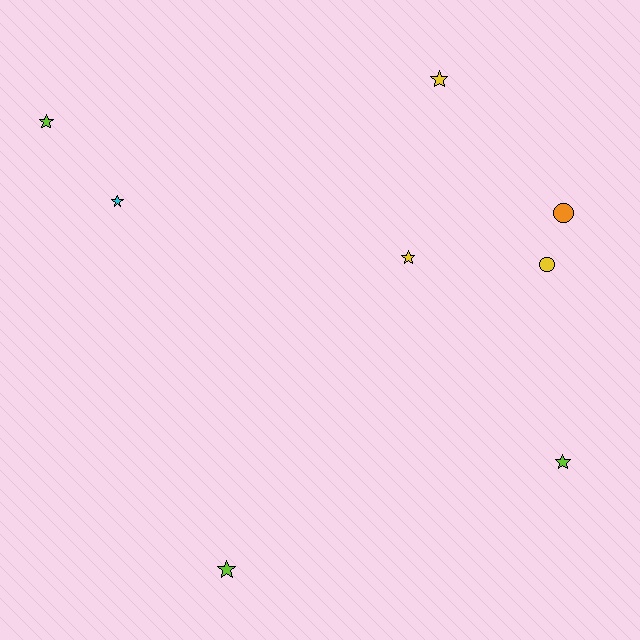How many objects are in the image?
There are 8 objects.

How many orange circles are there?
There is 1 orange circle.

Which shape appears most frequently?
Star, with 6 objects.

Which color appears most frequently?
Yellow, with 3 objects.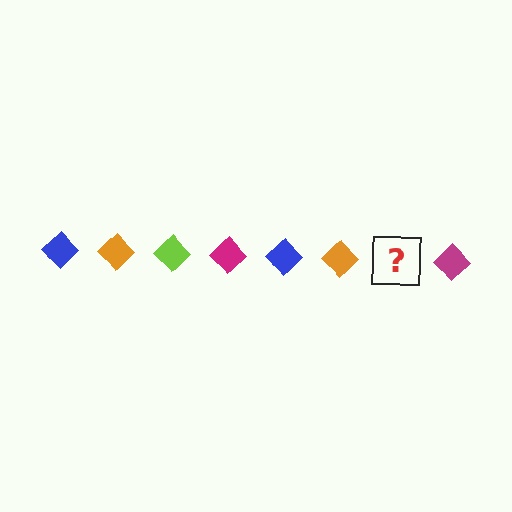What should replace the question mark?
The question mark should be replaced with a lime diamond.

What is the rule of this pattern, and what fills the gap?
The rule is that the pattern cycles through blue, orange, lime, magenta diamonds. The gap should be filled with a lime diamond.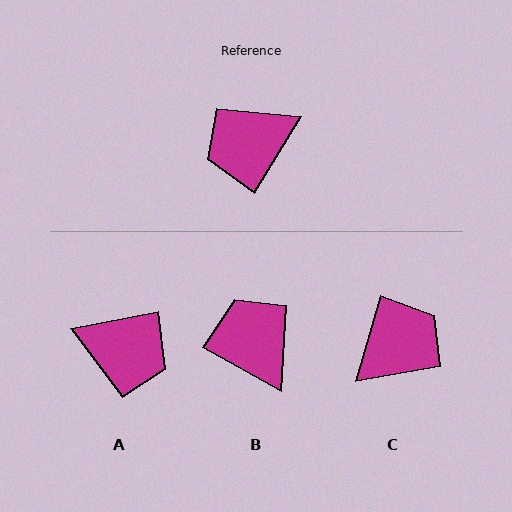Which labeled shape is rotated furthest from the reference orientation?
C, about 165 degrees away.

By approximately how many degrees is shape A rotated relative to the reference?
Approximately 132 degrees counter-clockwise.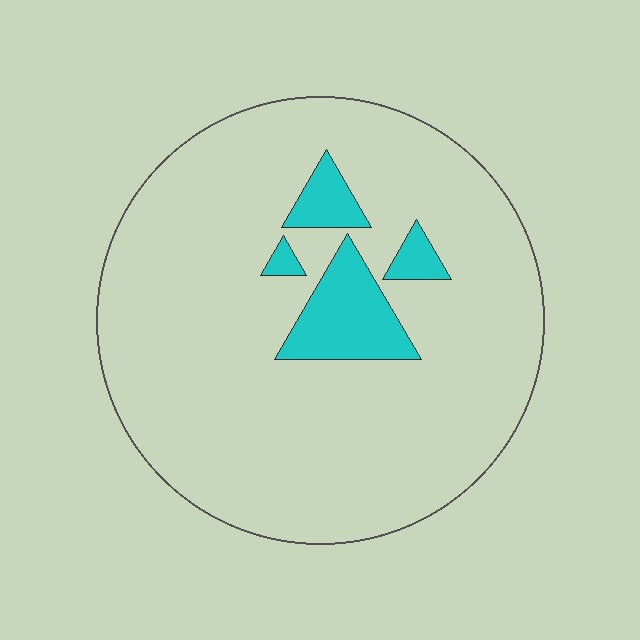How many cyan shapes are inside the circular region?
4.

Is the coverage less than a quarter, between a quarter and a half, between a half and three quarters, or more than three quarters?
Less than a quarter.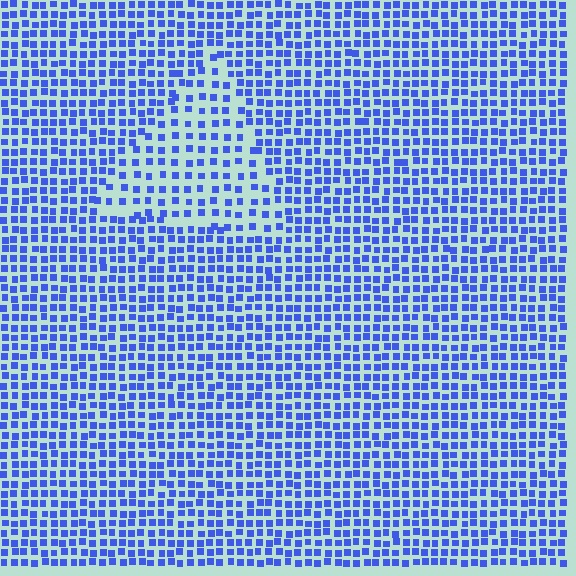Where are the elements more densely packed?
The elements are more densely packed outside the triangle boundary.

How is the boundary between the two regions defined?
The boundary is defined by a change in element density (approximately 1.8x ratio). All elements are the same color, size, and shape.